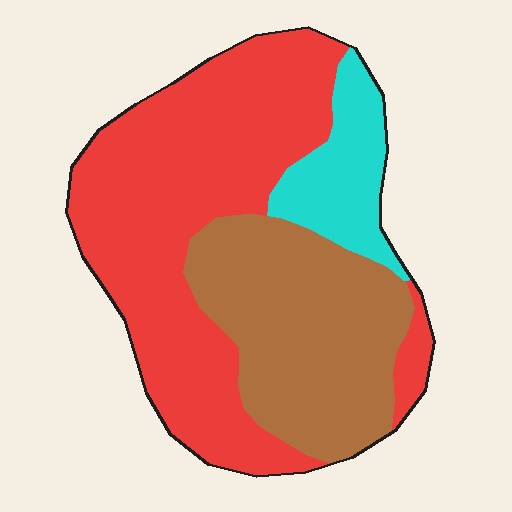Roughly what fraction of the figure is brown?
Brown takes up between a sixth and a third of the figure.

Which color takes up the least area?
Cyan, at roughly 10%.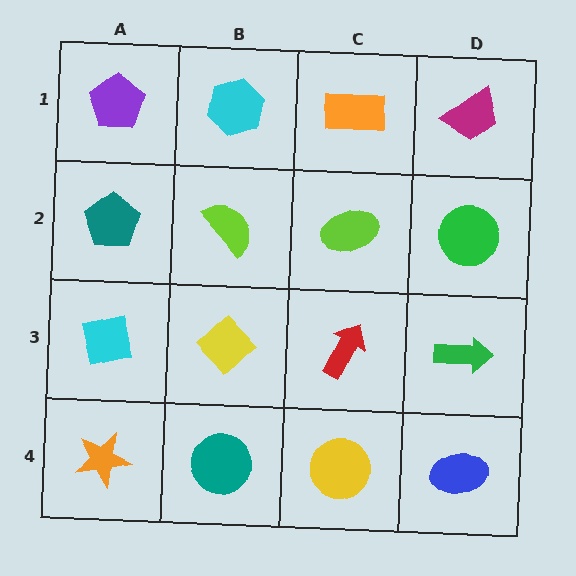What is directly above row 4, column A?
A cyan square.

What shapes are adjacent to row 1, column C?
A lime ellipse (row 2, column C), a cyan hexagon (row 1, column B), a magenta trapezoid (row 1, column D).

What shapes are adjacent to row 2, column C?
An orange rectangle (row 1, column C), a red arrow (row 3, column C), a lime semicircle (row 2, column B), a green circle (row 2, column D).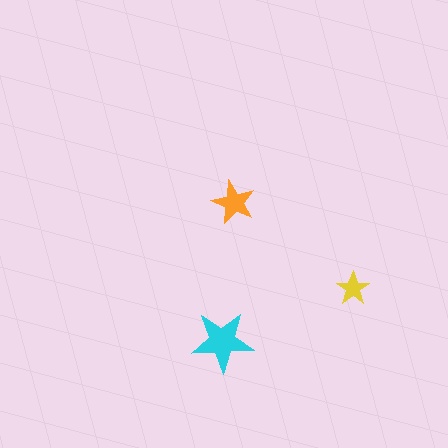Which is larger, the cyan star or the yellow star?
The cyan one.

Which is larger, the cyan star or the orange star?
The cyan one.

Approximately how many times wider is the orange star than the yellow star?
About 1.5 times wider.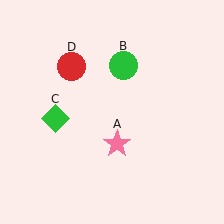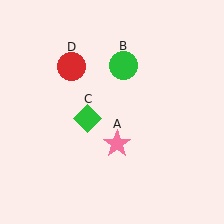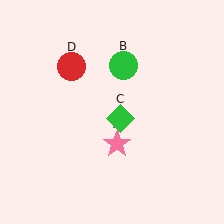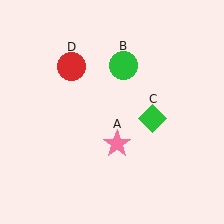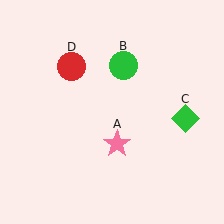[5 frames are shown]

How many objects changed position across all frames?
1 object changed position: green diamond (object C).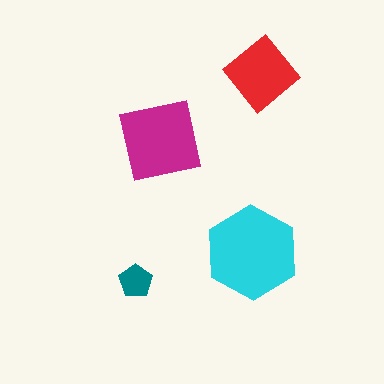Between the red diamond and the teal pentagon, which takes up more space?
The red diamond.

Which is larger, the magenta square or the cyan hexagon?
The cyan hexagon.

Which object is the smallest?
The teal pentagon.